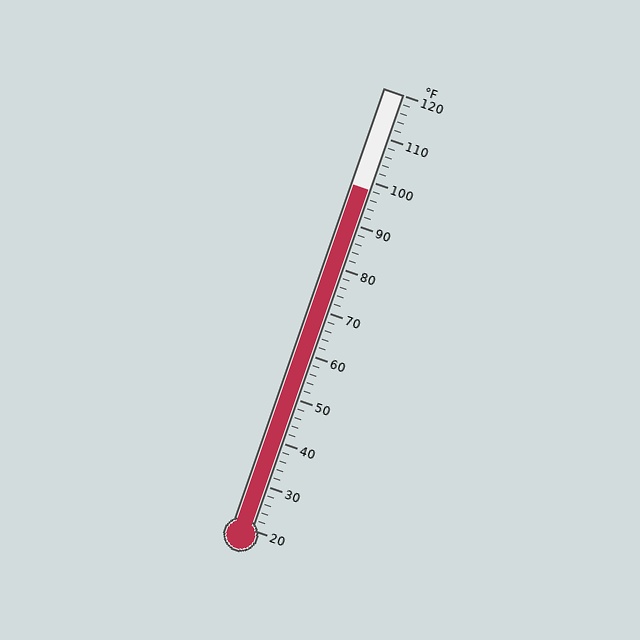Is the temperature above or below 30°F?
The temperature is above 30°F.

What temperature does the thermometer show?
The thermometer shows approximately 98°F.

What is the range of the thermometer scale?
The thermometer scale ranges from 20°F to 120°F.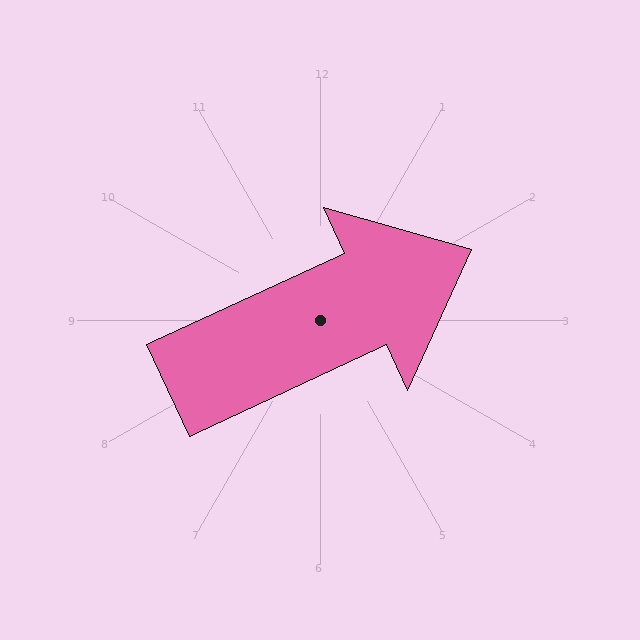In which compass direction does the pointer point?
Northeast.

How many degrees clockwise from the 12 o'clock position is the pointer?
Approximately 65 degrees.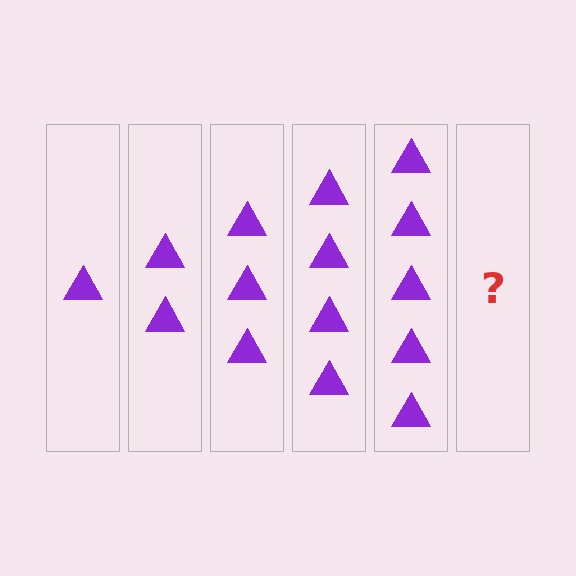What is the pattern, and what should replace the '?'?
The pattern is that each step adds one more triangle. The '?' should be 6 triangles.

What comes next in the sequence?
The next element should be 6 triangles.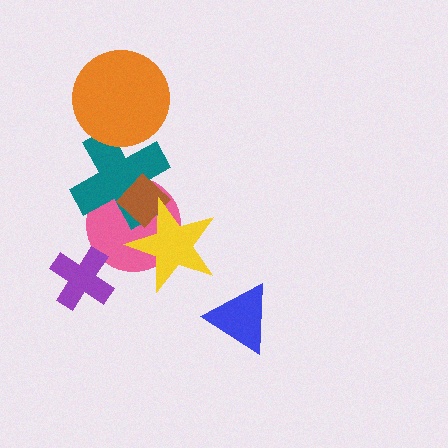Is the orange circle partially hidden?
No, no other shape covers it.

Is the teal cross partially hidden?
Yes, it is partially covered by another shape.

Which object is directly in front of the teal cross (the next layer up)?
The brown diamond is directly in front of the teal cross.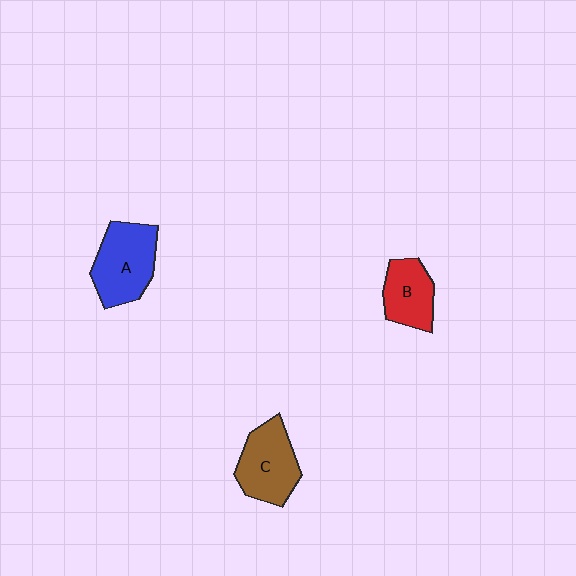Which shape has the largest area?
Shape A (blue).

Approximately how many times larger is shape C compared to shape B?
Approximately 1.3 times.